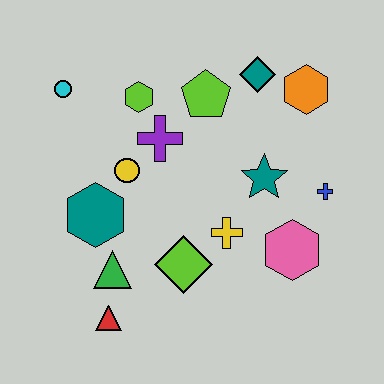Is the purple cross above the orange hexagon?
No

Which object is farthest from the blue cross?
The cyan circle is farthest from the blue cross.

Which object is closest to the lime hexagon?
The purple cross is closest to the lime hexagon.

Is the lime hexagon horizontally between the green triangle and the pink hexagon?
Yes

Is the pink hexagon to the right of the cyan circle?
Yes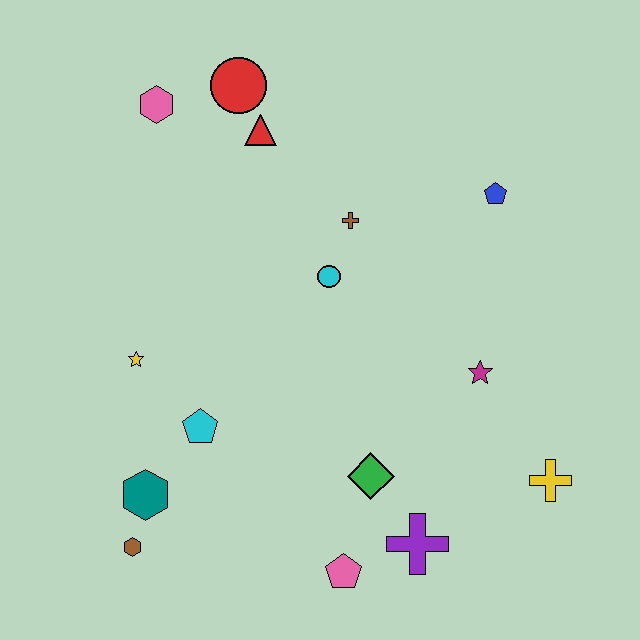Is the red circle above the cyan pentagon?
Yes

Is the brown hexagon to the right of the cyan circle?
No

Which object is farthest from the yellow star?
The yellow cross is farthest from the yellow star.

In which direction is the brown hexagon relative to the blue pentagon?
The brown hexagon is to the left of the blue pentagon.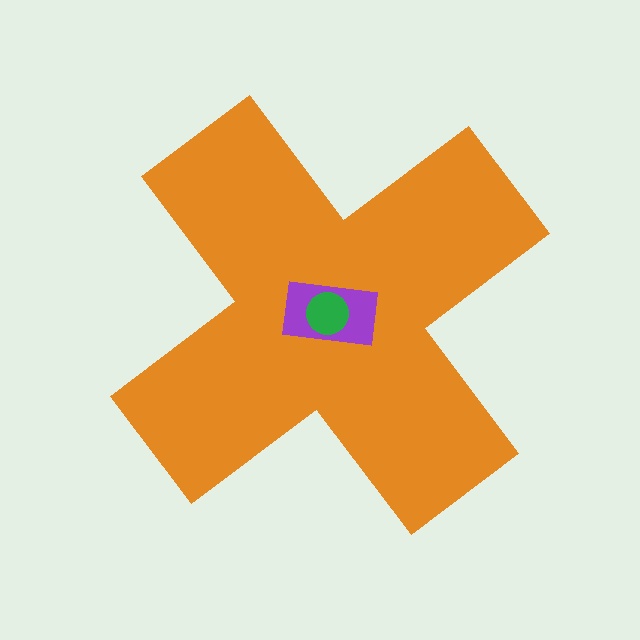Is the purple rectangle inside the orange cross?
Yes.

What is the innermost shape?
The green circle.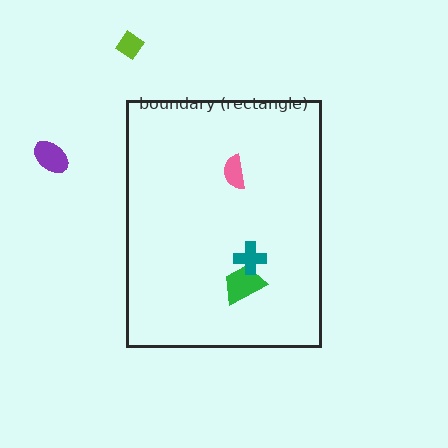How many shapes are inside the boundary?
3 inside, 2 outside.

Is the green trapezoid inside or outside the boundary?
Inside.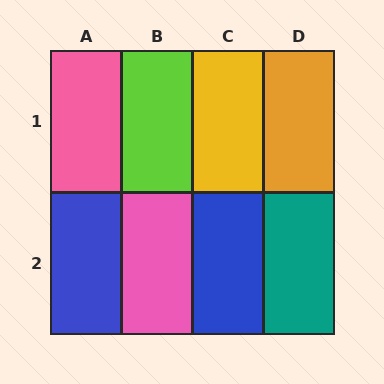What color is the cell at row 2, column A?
Blue.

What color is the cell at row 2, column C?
Blue.